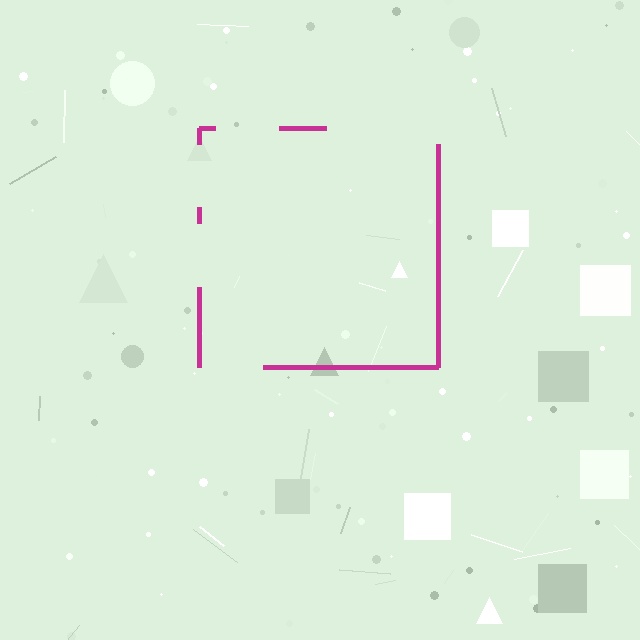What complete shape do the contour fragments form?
The contour fragments form a square.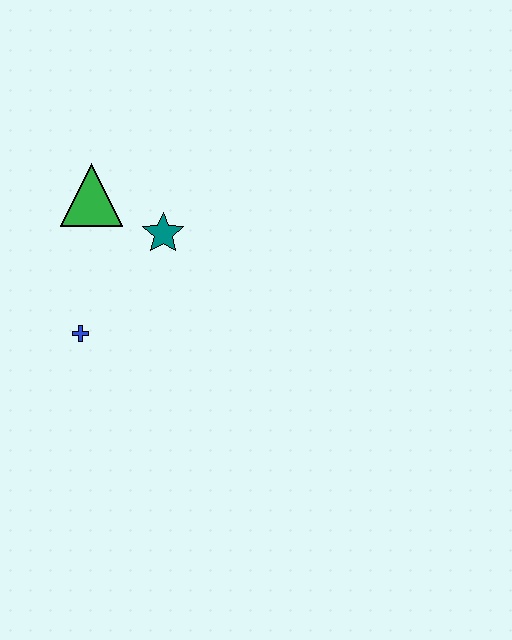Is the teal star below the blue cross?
No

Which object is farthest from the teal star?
The blue cross is farthest from the teal star.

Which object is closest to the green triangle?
The teal star is closest to the green triangle.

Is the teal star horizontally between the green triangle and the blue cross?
No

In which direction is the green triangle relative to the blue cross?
The green triangle is above the blue cross.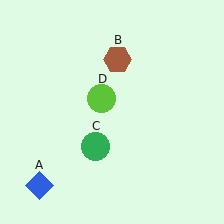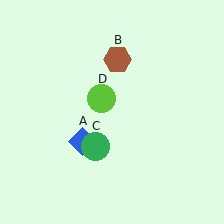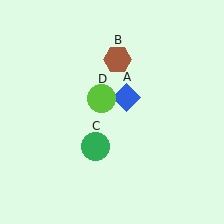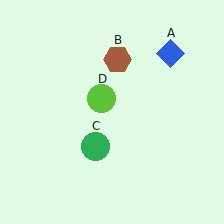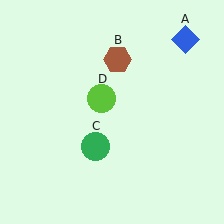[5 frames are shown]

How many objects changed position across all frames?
1 object changed position: blue diamond (object A).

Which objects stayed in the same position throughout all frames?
Brown hexagon (object B) and green circle (object C) and lime circle (object D) remained stationary.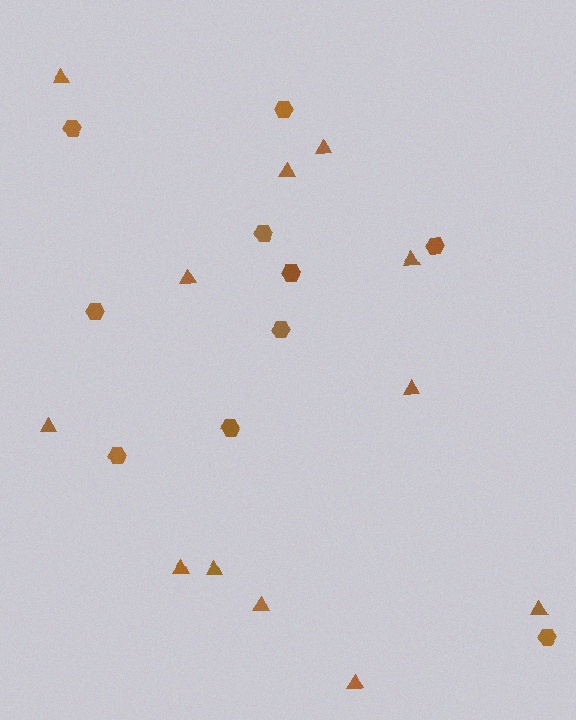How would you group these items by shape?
There are 2 groups: one group of triangles (12) and one group of hexagons (10).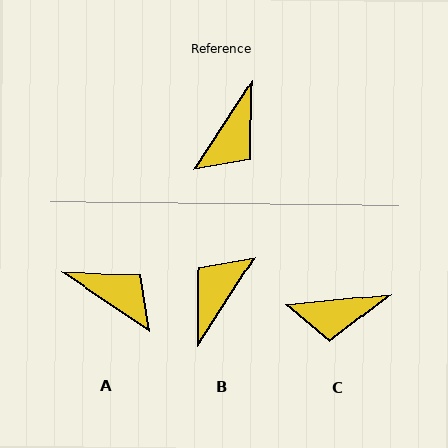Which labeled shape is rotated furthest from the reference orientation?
B, about 180 degrees away.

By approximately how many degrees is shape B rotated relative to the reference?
Approximately 180 degrees clockwise.